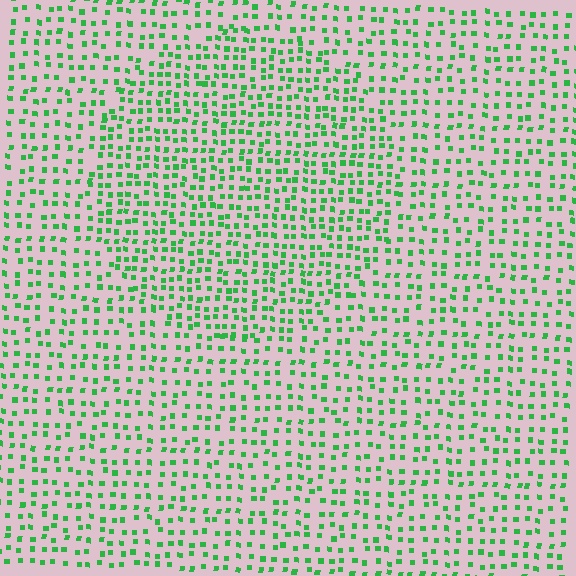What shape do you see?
I see a circle.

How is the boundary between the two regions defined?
The boundary is defined by a change in element density (approximately 1.5x ratio). All elements are the same color, size, and shape.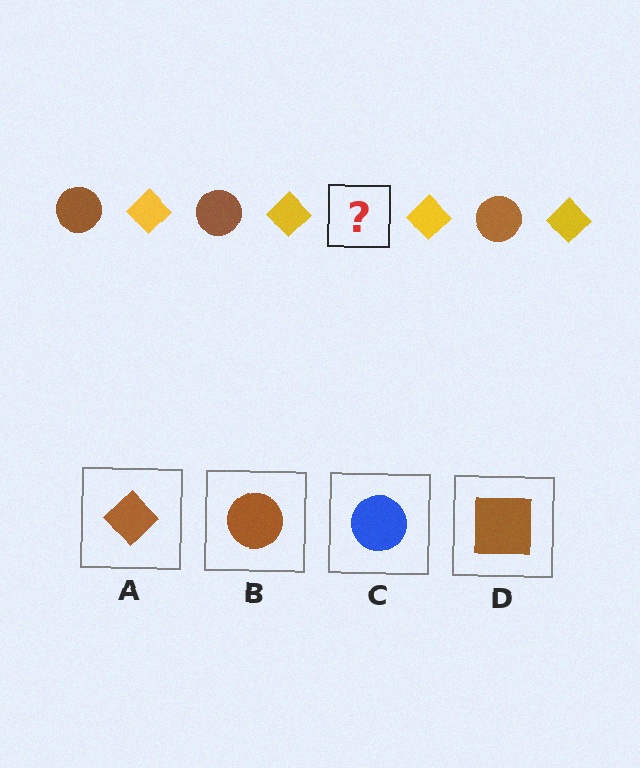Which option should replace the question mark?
Option B.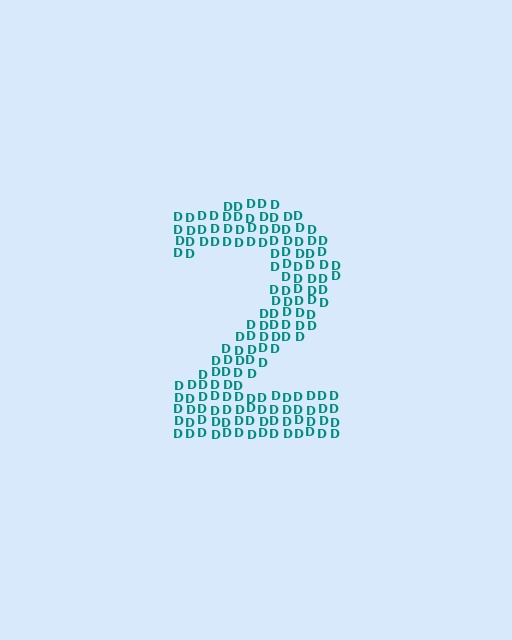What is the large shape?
The large shape is the digit 2.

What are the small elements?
The small elements are letter D's.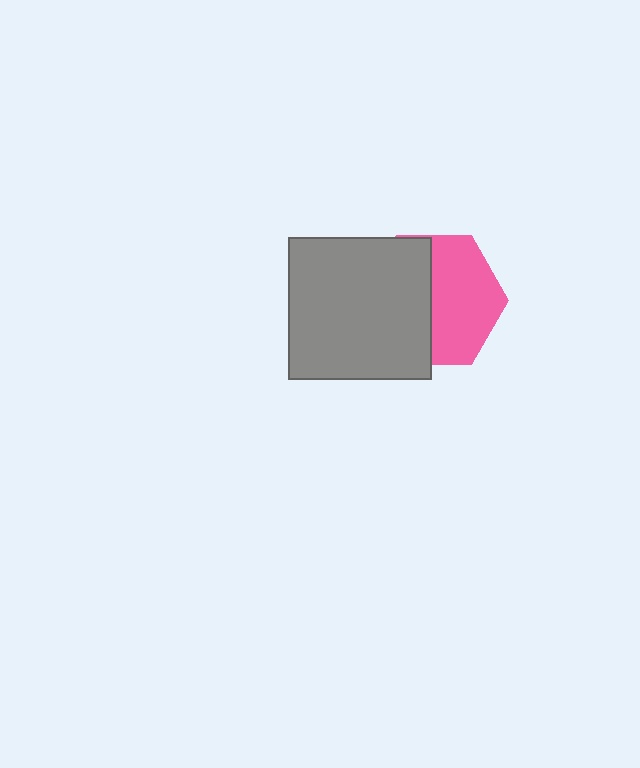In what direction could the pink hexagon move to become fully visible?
The pink hexagon could move right. That would shift it out from behind the gray square entirely.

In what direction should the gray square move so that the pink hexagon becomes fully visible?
The gray square should move left. That is the shortest direction to clear the overlap and leave the pink hexagon fully visible.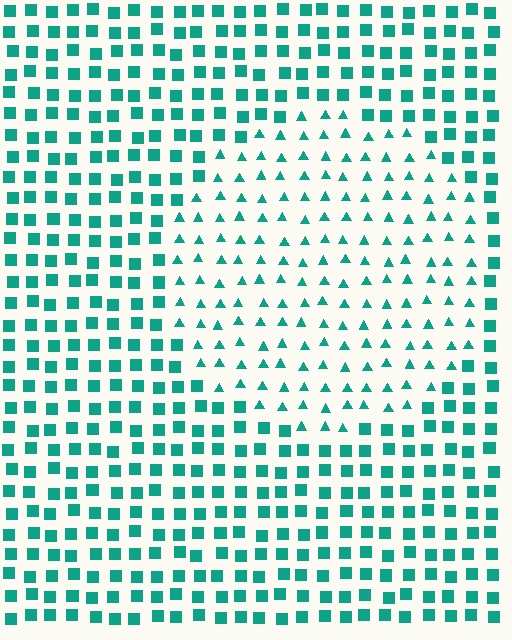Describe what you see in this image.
The image is filled with small teal elements arranged in a uniform grid. A circle-shaped region contains triangles, while the surrounding area contains squares. The boundary is defined purely by the change in element shape.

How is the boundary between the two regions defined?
The boundary is defined by a change in element shape: triangles inside vs. squares outside. All elements share the same color and spacing.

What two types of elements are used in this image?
The image uses triangles inside the circle region and squares outside it.